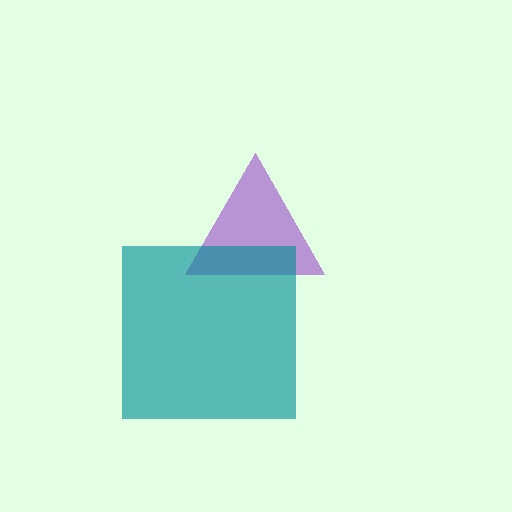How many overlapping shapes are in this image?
There are 2 overlapping shapes in the image.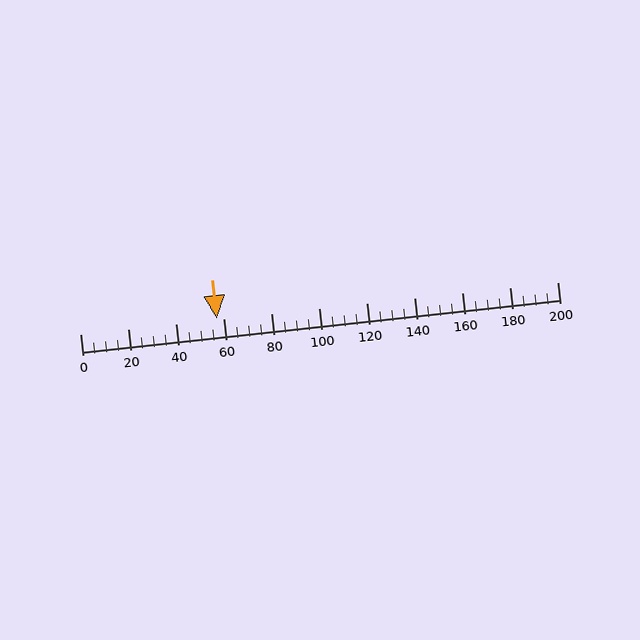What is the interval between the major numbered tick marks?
The major tick marks are spaced 20 units apart.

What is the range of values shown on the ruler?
The ruler shows values from 0 to 200.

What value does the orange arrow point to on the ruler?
The orange arrow points to approximately 57.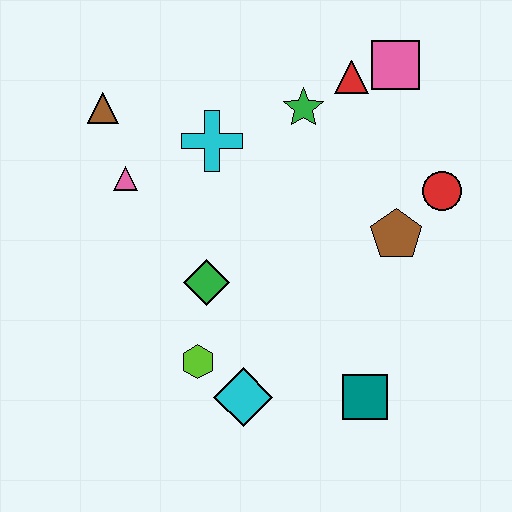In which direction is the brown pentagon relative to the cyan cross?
The brown pentagon is to the right of the cyan cross.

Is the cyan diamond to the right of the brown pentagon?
No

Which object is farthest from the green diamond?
The pink square is farthest from the green diamond.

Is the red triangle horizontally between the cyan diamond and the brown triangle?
No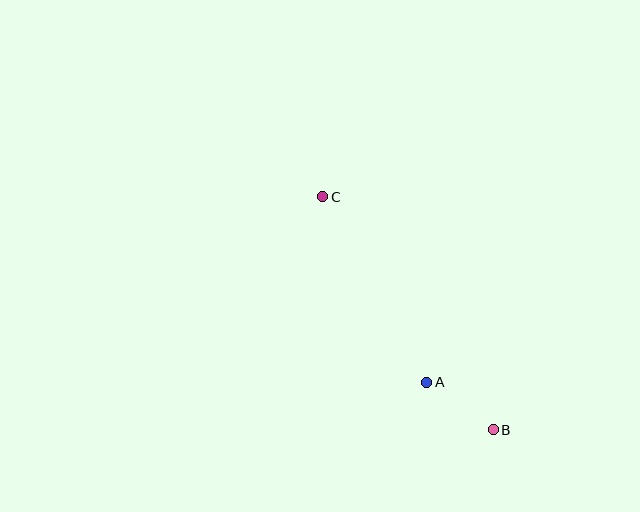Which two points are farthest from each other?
Points B and C are farthest from each other.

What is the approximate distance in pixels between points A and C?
The distance between A and C is approximately 213 pixels.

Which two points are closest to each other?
Points A and B are closest to each other.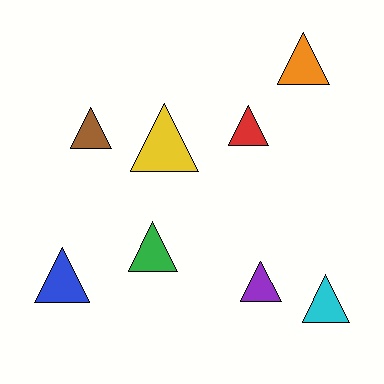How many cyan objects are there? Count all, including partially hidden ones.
There is 1 cyan object.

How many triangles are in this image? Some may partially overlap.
There are 8 triangles.